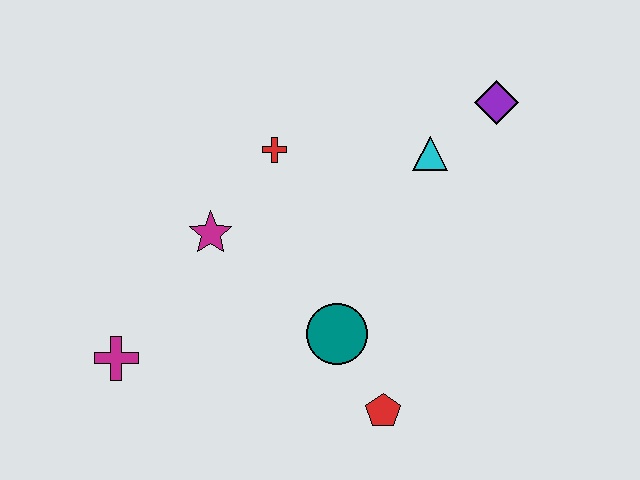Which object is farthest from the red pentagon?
The purple diamond is farthest from the red pentagon.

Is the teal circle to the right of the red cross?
Yes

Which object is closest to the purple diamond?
The cyan triangle is closest to the purple diamond.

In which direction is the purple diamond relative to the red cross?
The purple diamond is to the right of the red cross.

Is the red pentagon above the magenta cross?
No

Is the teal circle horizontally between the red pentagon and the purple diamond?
No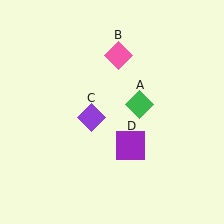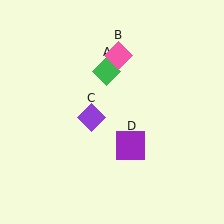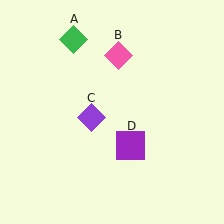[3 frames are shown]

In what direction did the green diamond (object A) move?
The green diamond (object A) moved up and to the left.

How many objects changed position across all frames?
1 object changed position: green diamond (object A).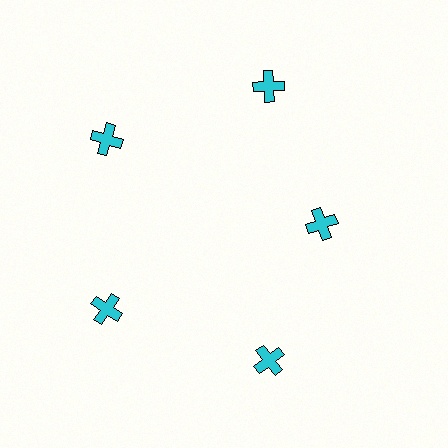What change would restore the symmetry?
The symmetry would be restored by moving it outward, back onto the ring so that all 5 crosses sit at equal angles and equal distance from the center.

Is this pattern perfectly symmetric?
No. The 5 cyan crosses are arranged in a ring, but one element near the 3 o'clock position is pulled inward toward the center, breaking the 5-fold rotational symmetry.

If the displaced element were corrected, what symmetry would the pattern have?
It would have 5-fold rotational symmetry — the pattern would map onto itself every 72 degrees.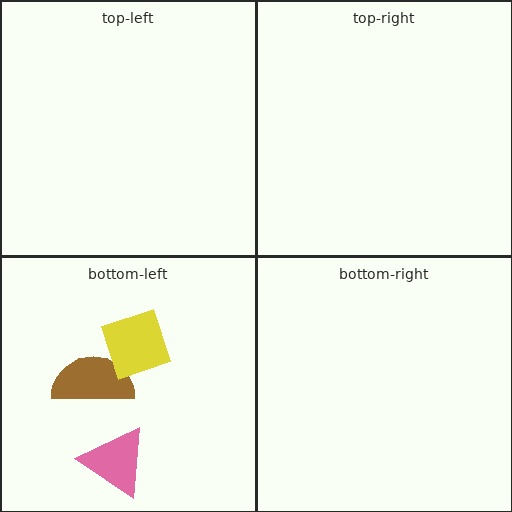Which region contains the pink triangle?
The bottom-left region.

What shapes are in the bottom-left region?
The brown semicircle, the pink triangle, the yellow diamond.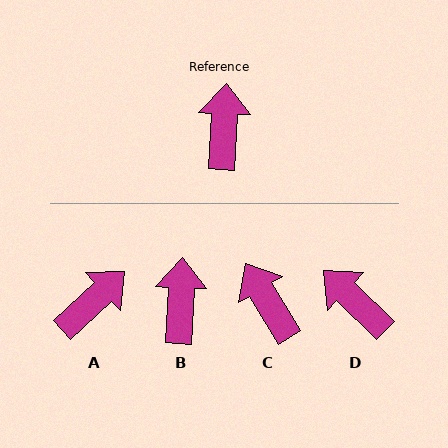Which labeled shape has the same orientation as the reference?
B.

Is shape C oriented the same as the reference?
No, it is off by about 34 degrees.